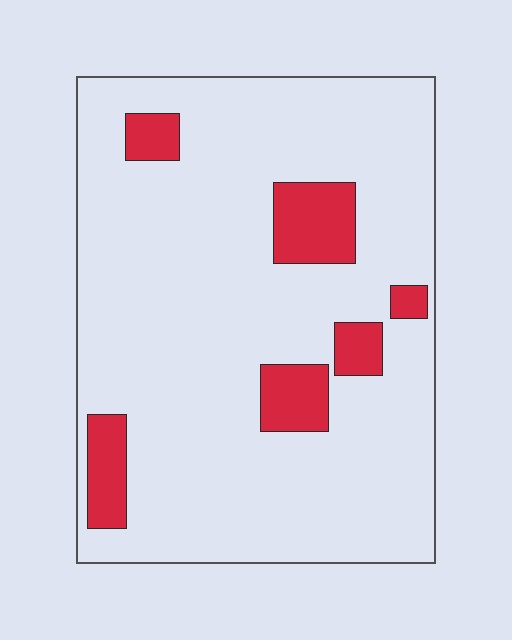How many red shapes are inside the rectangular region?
6.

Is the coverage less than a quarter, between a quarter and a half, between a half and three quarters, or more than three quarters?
Less than a quarter.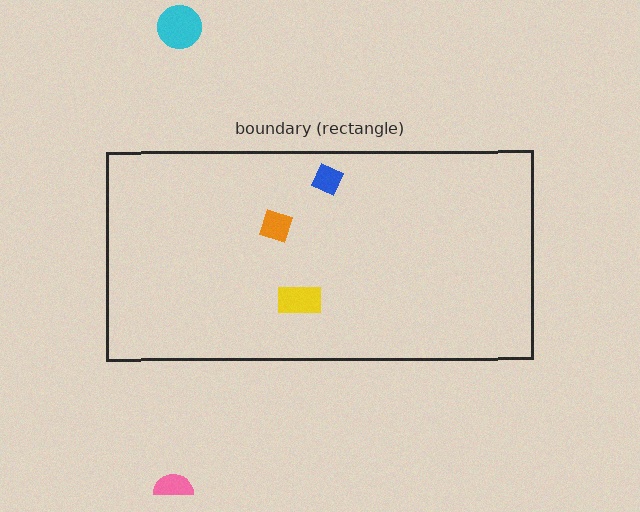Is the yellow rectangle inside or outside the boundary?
Inside.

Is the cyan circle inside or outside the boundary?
Outside.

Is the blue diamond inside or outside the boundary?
Inside.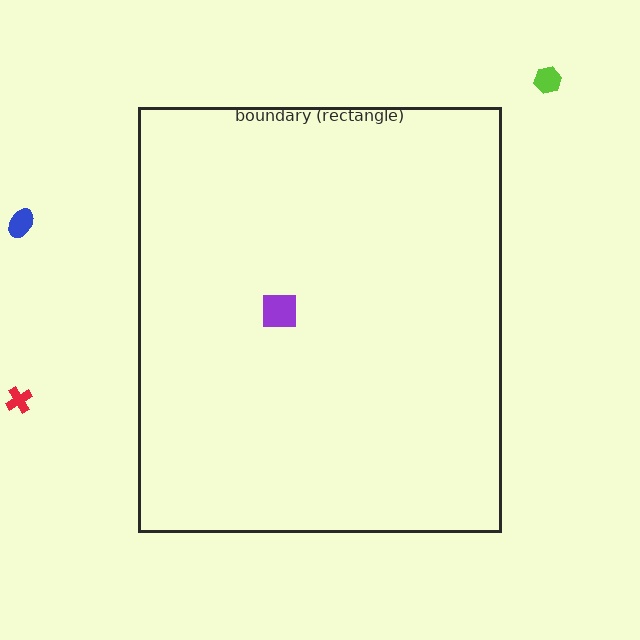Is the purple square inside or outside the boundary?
Inside.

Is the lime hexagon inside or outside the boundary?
Outside.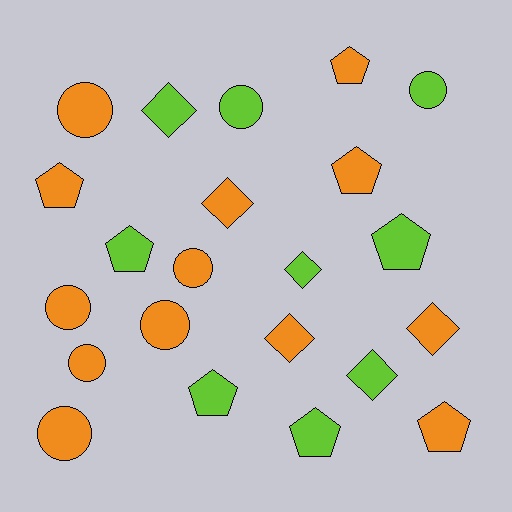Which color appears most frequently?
Orange, with 13 objects.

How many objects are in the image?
There are 22 objects.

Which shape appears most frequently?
Pentagon, with 8 objects.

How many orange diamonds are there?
There are 3 orange diamonds.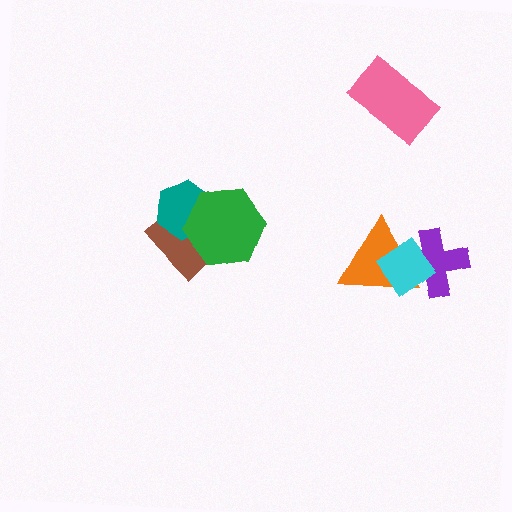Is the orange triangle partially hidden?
Yes, it is partially covered by another shape.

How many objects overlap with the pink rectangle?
0 objects overlap with the pink rectangle.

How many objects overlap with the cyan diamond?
2 objects overlap with the cyan diamond.